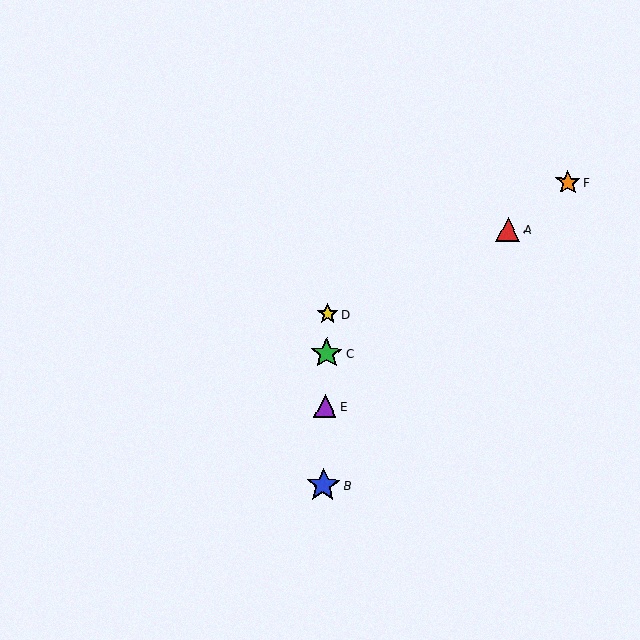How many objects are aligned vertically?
4 objects (B, C, D, E) are aligned vertically.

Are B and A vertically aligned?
No, B is at x≈323 and A is at x≈508.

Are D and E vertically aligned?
Yes, both are at x≈328.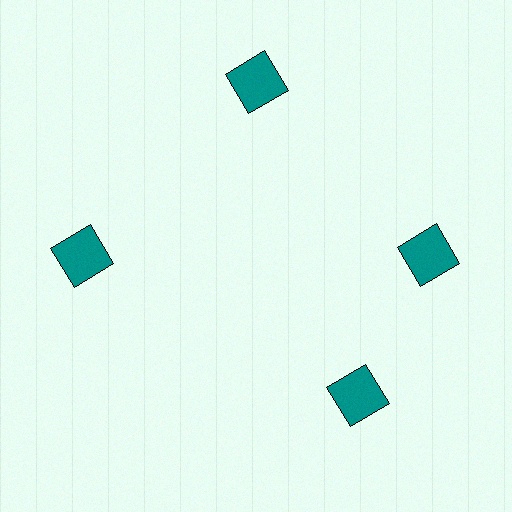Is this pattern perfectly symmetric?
No. The 4 teal squares are arranged in a ring, but one element near the 6 o'clock position is rotated out of alignment along the ring, breaking the 4-fold rotational symmetry.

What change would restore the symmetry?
The symmetry would be restored by rotating it back into even spacing with its neighbors so that all 4 squares sit at equal angles and equal distance from the center.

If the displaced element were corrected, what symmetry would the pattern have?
It would have 4-fold rotational symmetry — the pattern would map onto itself every 90 degrees.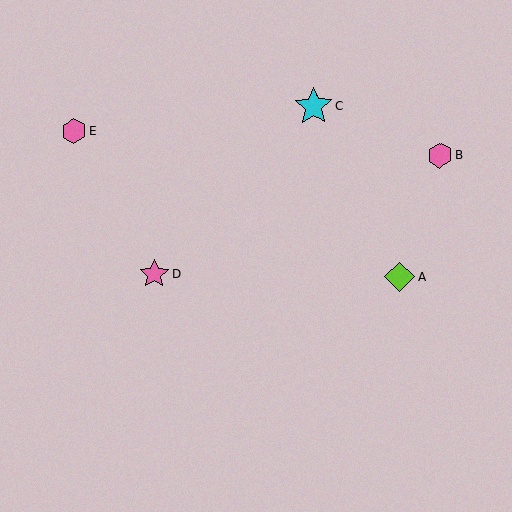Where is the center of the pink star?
The center of the pink star is at (154, 274).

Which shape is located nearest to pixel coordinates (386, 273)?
The lime diamond (labeled A) at (400, 277) is nearest to that location.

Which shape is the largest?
The cyan star (labeled C) is the largest.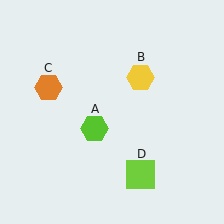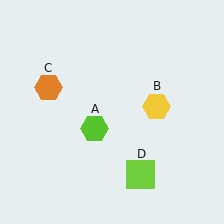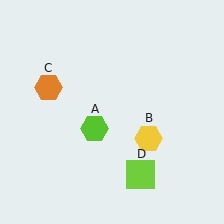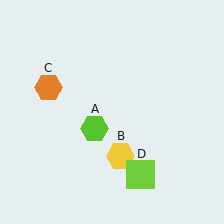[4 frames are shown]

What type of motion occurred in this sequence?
The yellow hexagon (object B) rotated clockwise around the center of the scene.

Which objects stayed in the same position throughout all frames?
Lime hexagon (object A) and orange hexagon (object C) and lime square (object D) remained stationary.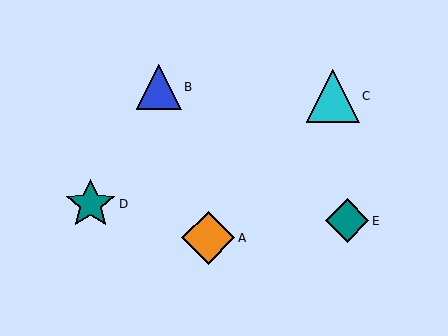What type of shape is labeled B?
Shape B is a blue triangle.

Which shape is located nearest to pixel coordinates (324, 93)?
The cyan triangle (labeled C) at (333, 96) is nearest to that location.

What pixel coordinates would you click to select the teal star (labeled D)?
Click at (90, 204) to select the teal star D.